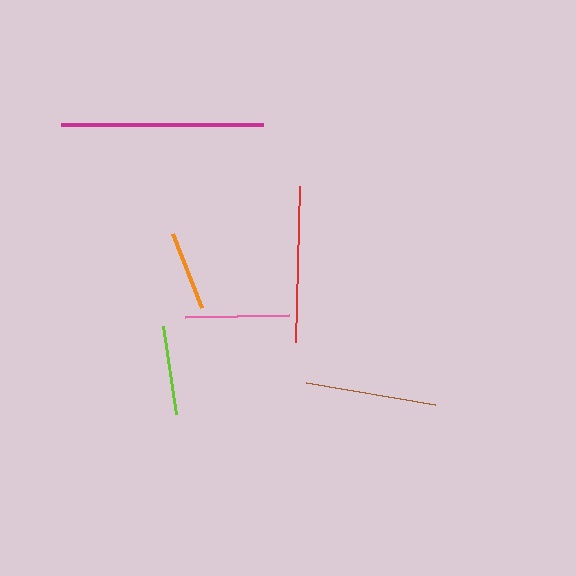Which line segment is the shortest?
The orange line is the shortest at approximately 79 pixels.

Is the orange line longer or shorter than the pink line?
The pink line is longer than the orange line.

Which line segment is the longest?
The magenta line is the longest at approximately 202 pixels.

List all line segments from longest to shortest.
From longest to shortest: magenta, red, brown, pink, lime, orange.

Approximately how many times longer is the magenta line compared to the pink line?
The magenta line is approximately 1.9 times the length of the pink line.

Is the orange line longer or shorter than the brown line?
The brown line is longer than the orange line.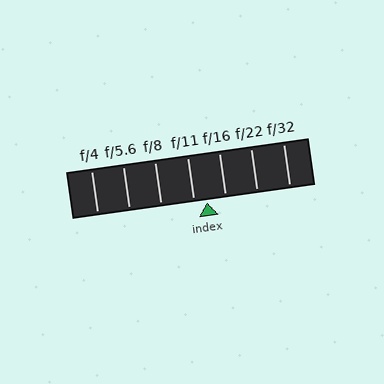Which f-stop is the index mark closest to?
The index mark is closest to f/11.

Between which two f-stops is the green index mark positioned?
The index mark is between f/11 and f/16.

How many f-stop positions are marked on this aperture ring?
There are 7 f-stop positions marked.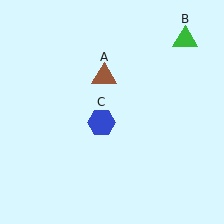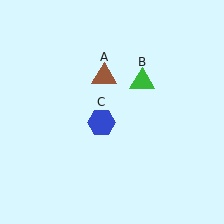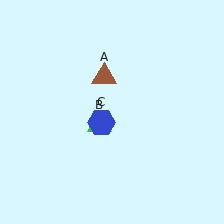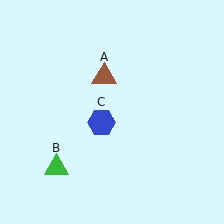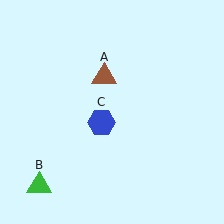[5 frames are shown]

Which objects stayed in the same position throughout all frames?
Brown triangle (object A) and blue hexagon (object C) remained stationary.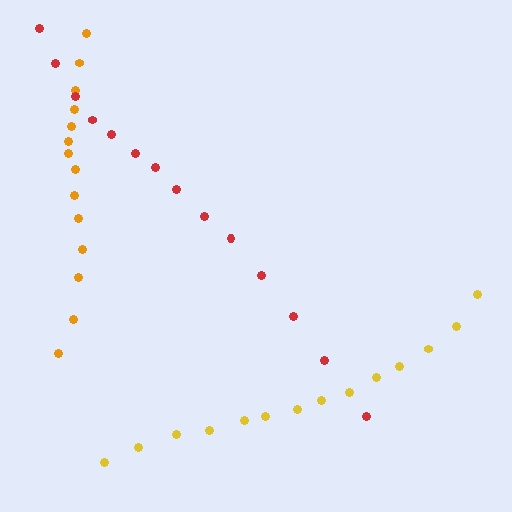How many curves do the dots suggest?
There are 3 distinct paths.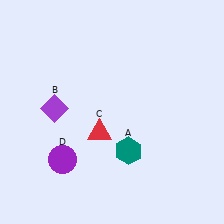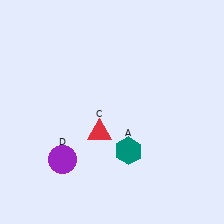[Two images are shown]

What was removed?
The purple diamond (B) was removed in Image 2.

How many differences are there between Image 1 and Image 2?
There is 1 difference between the two images.